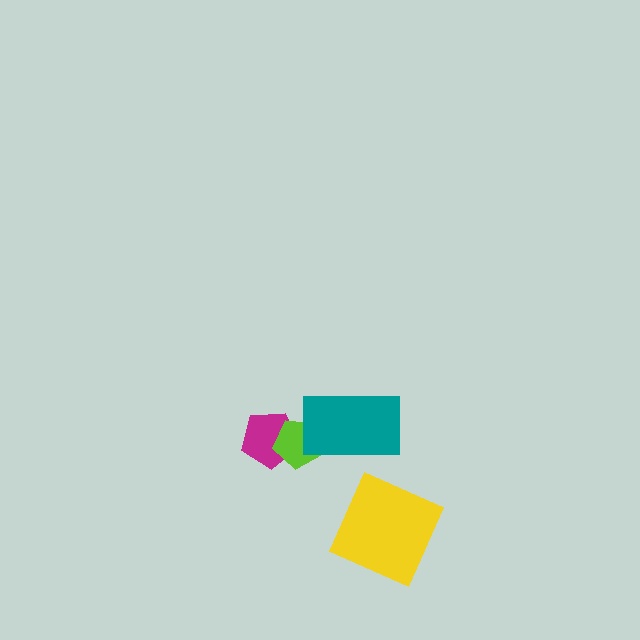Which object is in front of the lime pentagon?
The teal rectangle is in front of the lime pentagon.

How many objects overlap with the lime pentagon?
2 objects overlap with the lime pentagon.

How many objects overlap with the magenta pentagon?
1 object overlaps with the magenta pentagon.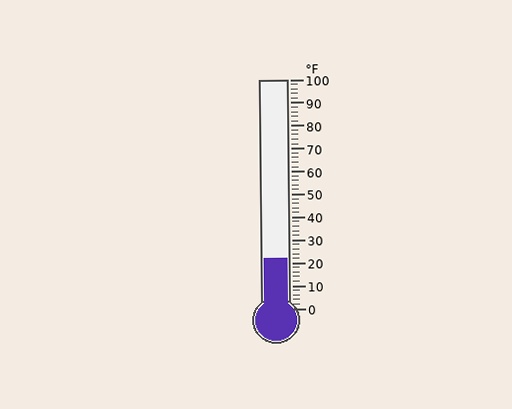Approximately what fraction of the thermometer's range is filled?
The thermometer is filled to approximately 20% of its range.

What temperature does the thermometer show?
The thermometer shows approximately 22°F.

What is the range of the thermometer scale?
The thermometer scale ranges from 0°F to 100°F.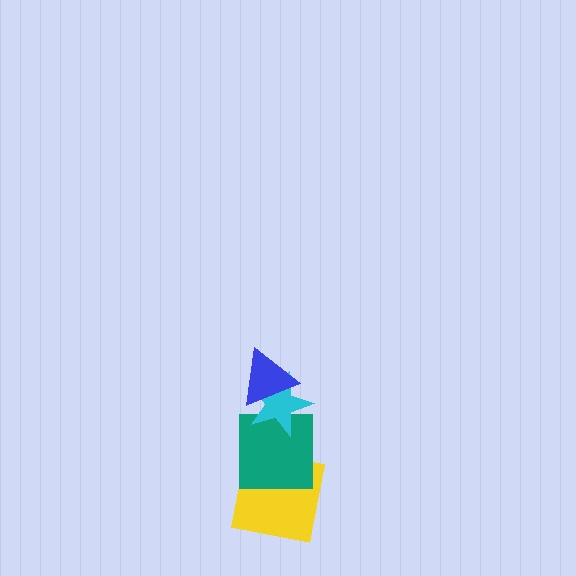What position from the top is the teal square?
The teal square is 3rd from the top.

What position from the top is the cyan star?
The cyan star is 2nd from the top.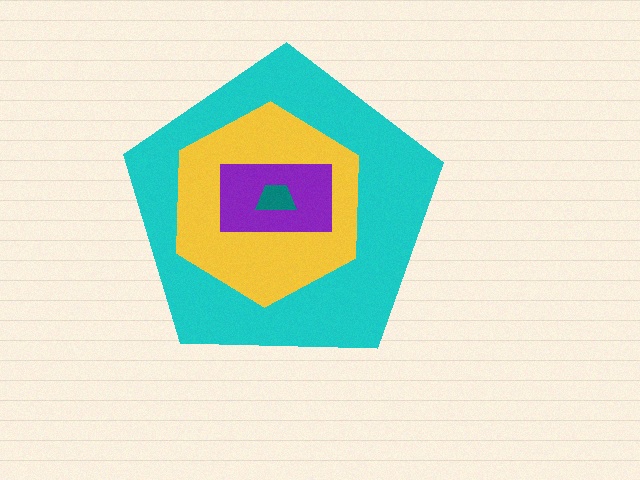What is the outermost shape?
The cyan pentagon.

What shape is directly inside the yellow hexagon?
The purple rectangle.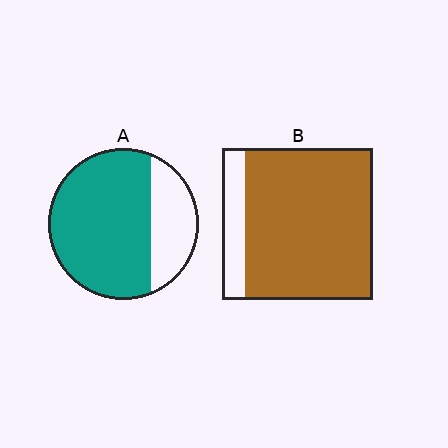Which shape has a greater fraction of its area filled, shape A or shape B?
Shape B.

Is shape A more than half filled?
Yes.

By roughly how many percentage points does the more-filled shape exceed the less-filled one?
By roughly 10 percentage points (B over A).